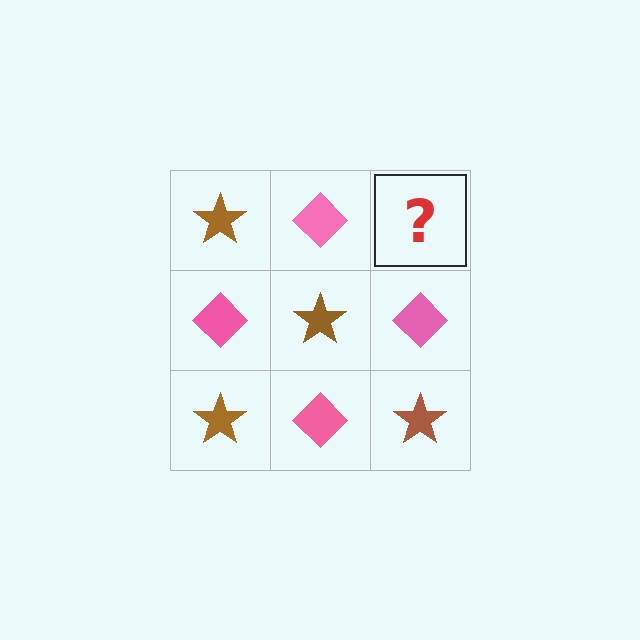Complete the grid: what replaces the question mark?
The question mark should be replaced with a brown star.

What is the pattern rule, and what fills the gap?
The rule is that it alternates brown star and pink diamond in a checkerboard pattern. The gap should be filled with a brown star.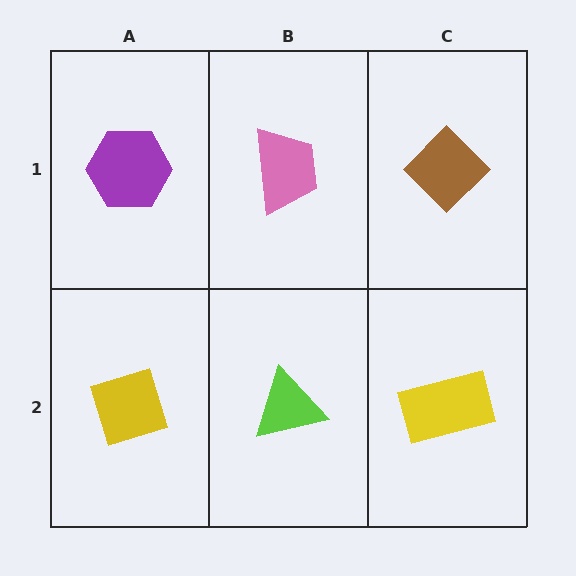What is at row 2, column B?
A lime triangle.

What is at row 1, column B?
A pink trapezoid.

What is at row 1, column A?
A purple hexagon.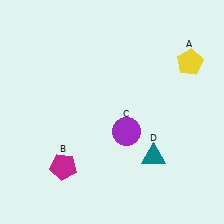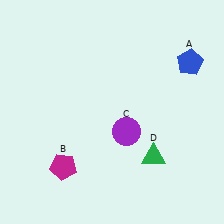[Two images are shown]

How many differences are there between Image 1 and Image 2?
There are 2 differences between the two images.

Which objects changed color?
A changed from yellow to blue. D changed from teal to green.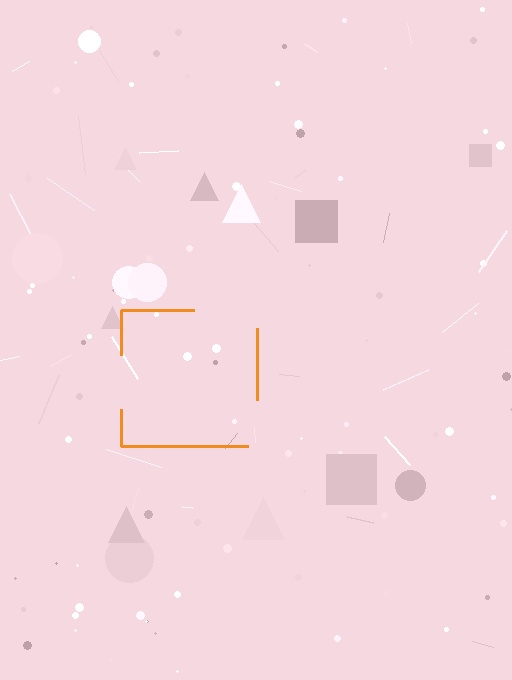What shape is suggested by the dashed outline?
The dashed outline suggests a square.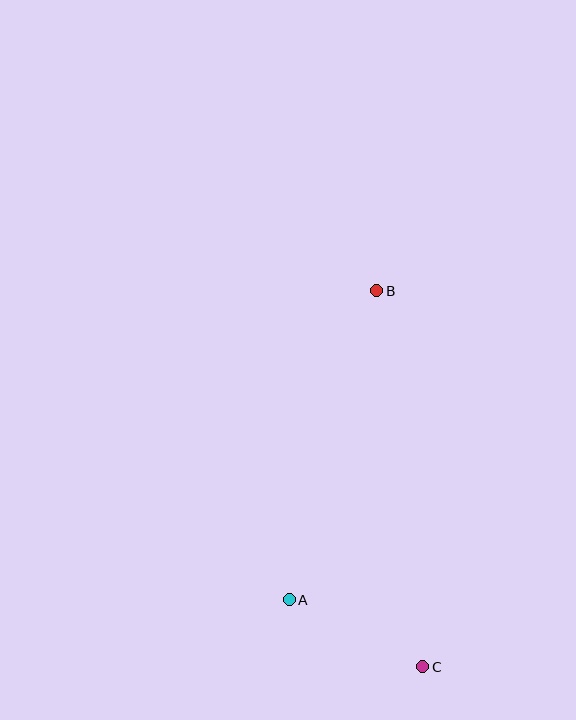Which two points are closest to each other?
Points A and C are closest to each other.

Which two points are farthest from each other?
Points B and C are farthest from each other.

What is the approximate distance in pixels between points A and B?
The distance between A and B is approximately 321 pixels.